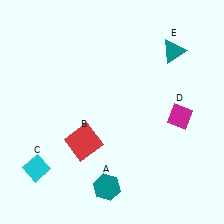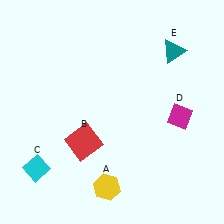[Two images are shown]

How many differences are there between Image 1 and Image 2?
There is 1 difference between the two images.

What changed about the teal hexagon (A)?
In Image 1, A is teal. In Image 2, it changed to yellow.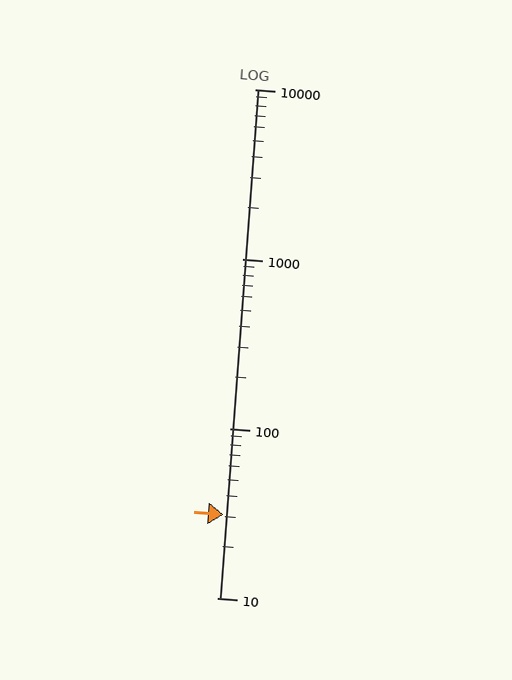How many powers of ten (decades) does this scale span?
The scale spans 3 decades, from 10 to 10000.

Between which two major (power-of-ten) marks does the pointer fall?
The pointer is between 10 and 100.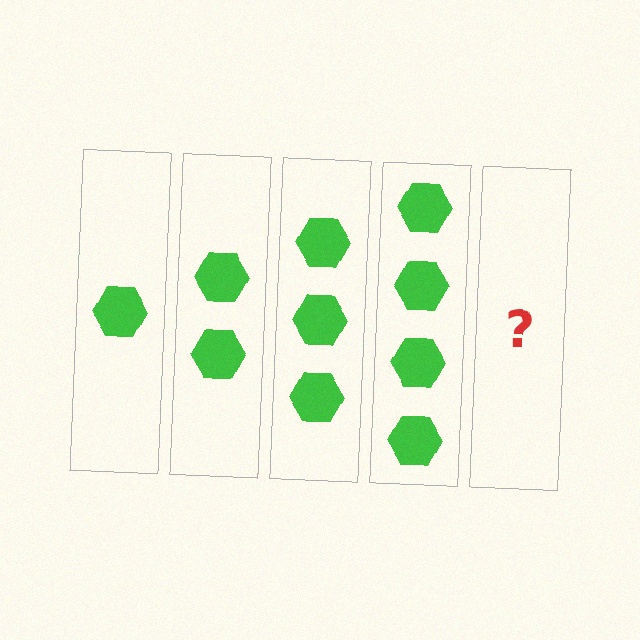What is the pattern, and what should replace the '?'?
The pattern is that each step adds one more hexagon. The '?' should be 5 hexagons.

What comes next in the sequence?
The next element should be 5 hexagons.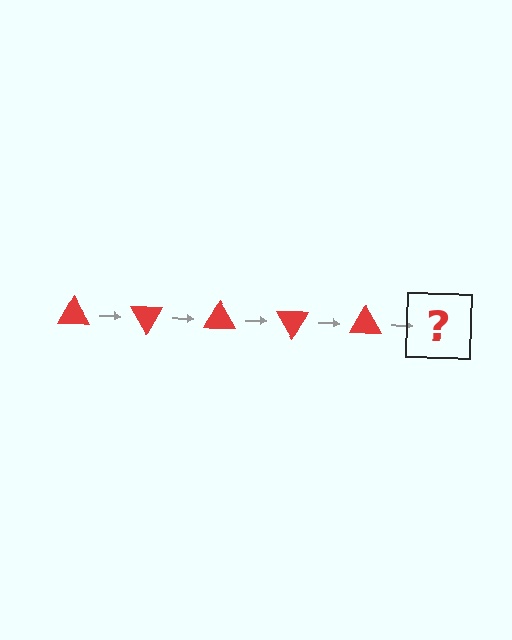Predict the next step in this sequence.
The next step is a red triangle rotated 300 degrees.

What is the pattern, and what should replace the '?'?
The pattern is that the triangle rotates 60 degrees each step. The '?' should be a red triangle rotated 300 degrees.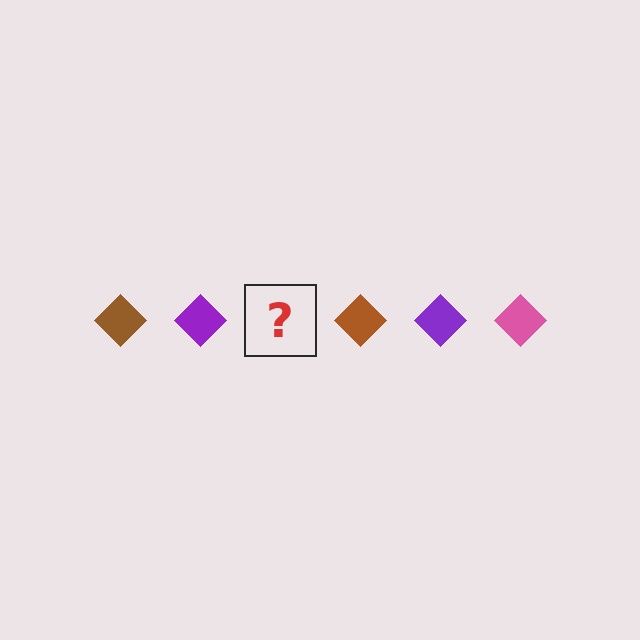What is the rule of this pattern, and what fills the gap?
The rule is that the pattern cycles through brown, purple, pink diamonds. The gap should be filled with a pink diamond.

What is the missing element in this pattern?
The missing element is a pink diamond.